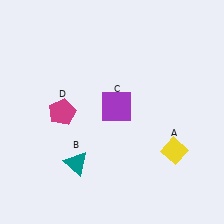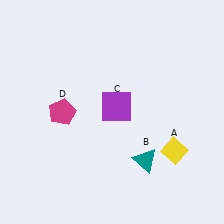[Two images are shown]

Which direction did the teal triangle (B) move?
The teal triangle (B) moved right.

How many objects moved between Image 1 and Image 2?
1 object moved between the two images.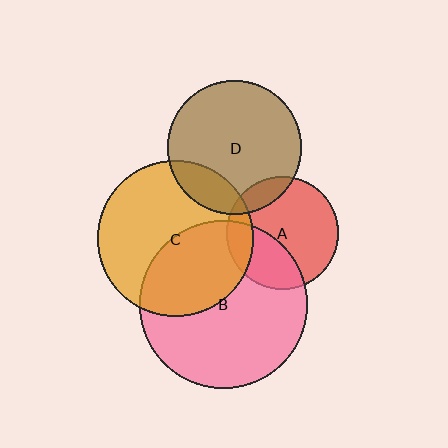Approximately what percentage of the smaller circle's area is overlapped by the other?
Approximately 15%.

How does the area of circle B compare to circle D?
Approximately 1.6 times.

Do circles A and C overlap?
Yes.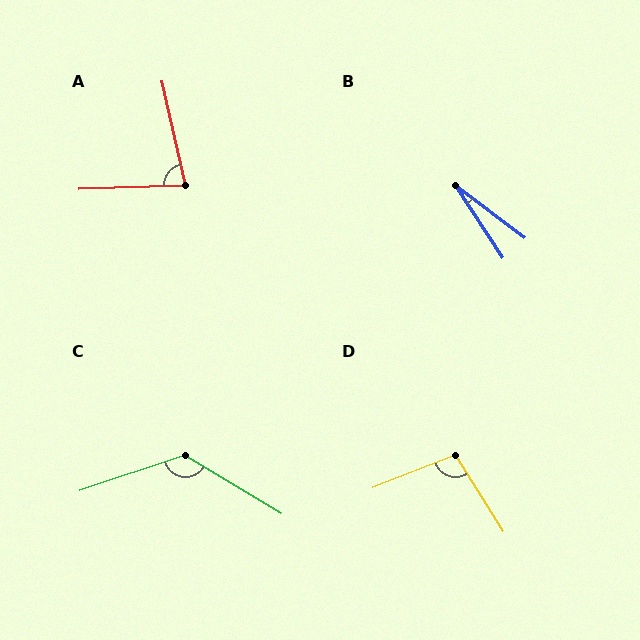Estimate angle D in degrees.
Approximately 100 degrees.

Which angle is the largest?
C, at approximately 130 degrees.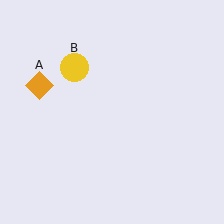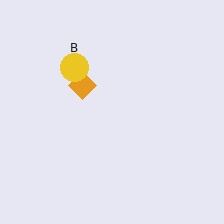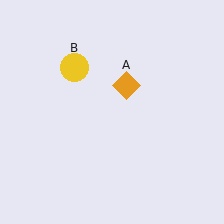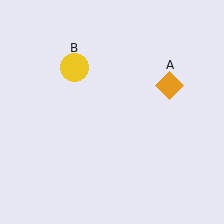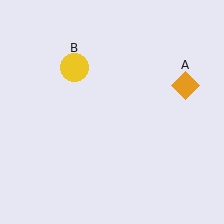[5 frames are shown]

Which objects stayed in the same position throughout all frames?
Yellow circle (object B) remained stationary.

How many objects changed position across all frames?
1 object changed position: orange diamond (object A).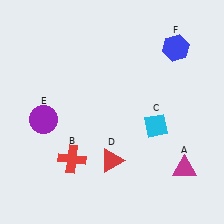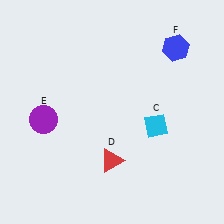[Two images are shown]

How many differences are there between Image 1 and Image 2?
There are 2 differences between the two images.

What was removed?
The magenta triangle (A), the red cross (B) were removed in Image 2.